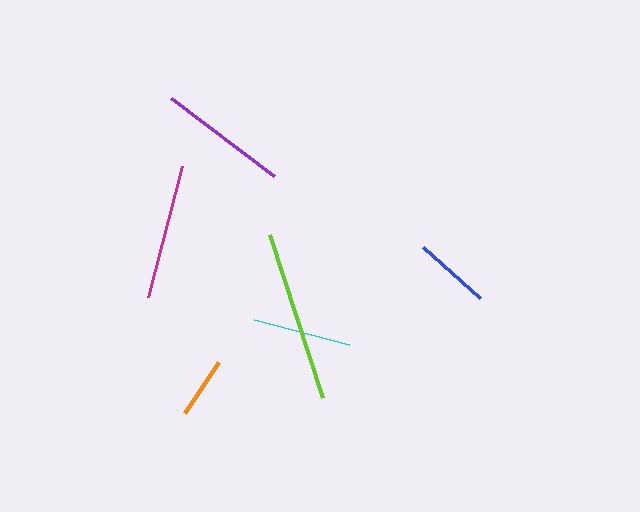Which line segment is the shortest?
The orange line is the shortest at approximately 62 pixels.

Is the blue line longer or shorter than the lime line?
The lime line is longer than the blue line.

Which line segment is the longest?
The lime line is the longest at approximately 171 pixels.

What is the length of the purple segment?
The purple segment is approximately 128 pixels long.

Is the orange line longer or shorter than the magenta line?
The magenta line is longer than the orange line.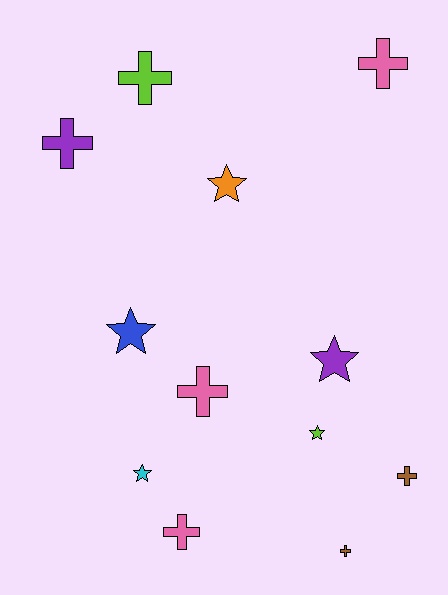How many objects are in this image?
There are 12 objects.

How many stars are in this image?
There are 5 stars.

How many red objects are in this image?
There are no red objects.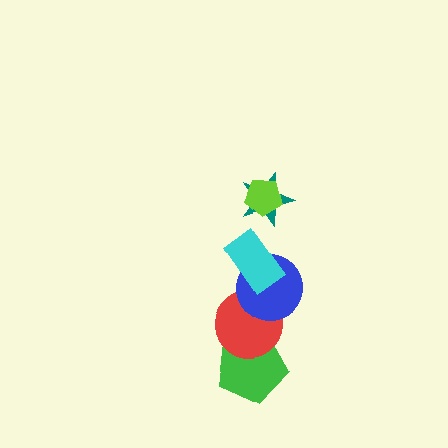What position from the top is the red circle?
The red circle is 5th from the top.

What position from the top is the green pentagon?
The green pentagon is 6th from the top.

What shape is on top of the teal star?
The lime pentagon is on top of the teal star.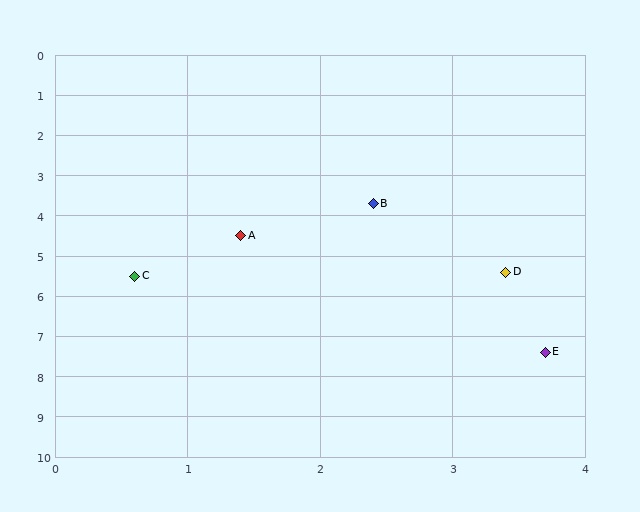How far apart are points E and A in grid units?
Points E and A are about 3.7 grid units apart.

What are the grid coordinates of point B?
Point B is at approximately (2.4, 3.7).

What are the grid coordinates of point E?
Point E is at approximately (3.7, 7.4).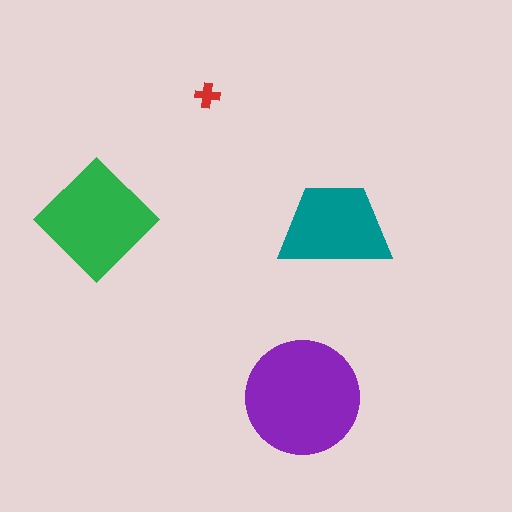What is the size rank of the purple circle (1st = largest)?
1st.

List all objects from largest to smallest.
The purple circle, the green diamond, the teal trapezoid, the red cross.